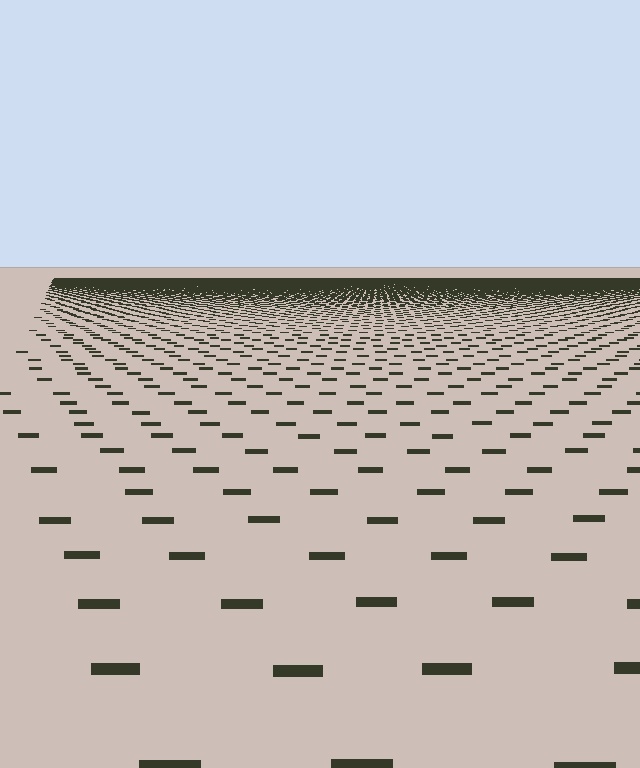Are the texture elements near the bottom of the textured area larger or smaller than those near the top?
Larger. Near the bottom, elements are closer to the viewer and appear at a bigger on-screen size.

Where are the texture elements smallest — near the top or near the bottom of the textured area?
Near the top.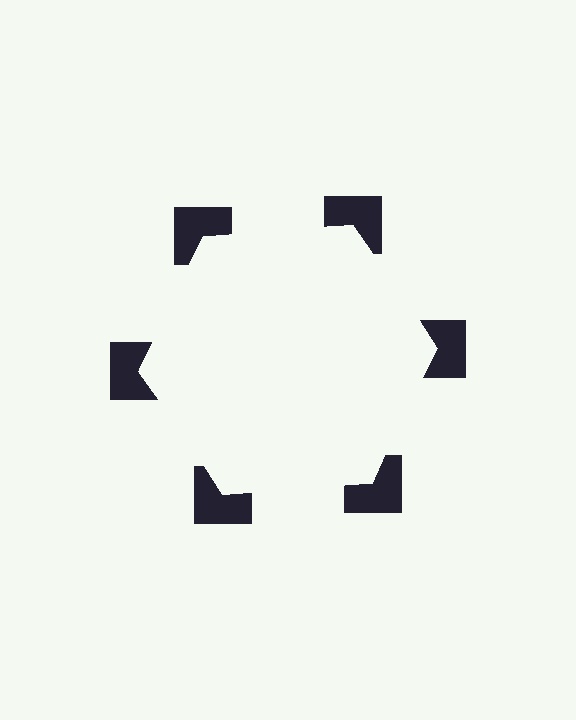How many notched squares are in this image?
There are 6 — one at each vertex of the illusory hexagon.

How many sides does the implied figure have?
6 sides.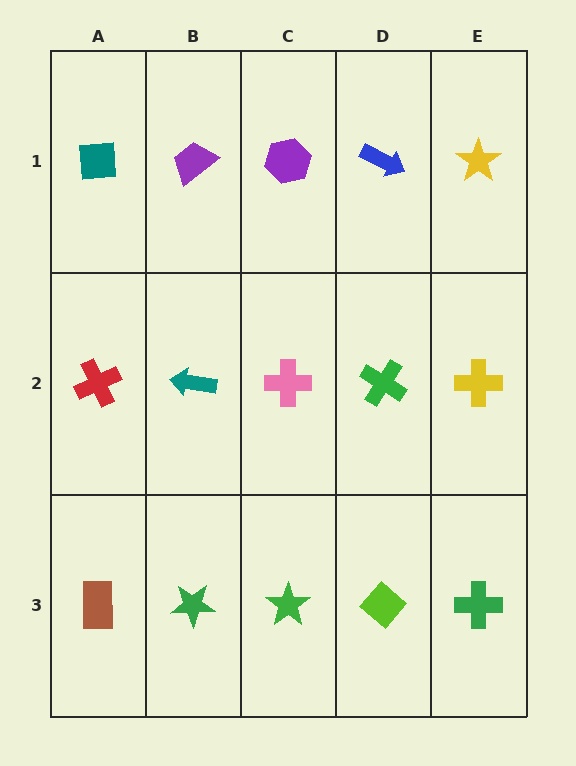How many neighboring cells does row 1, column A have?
2.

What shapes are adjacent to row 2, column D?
A blue arrow (row 1, column D), a lime diamond (row 3, column D), a pink cross (row 2, column C), a yellow cross (row 2, column E).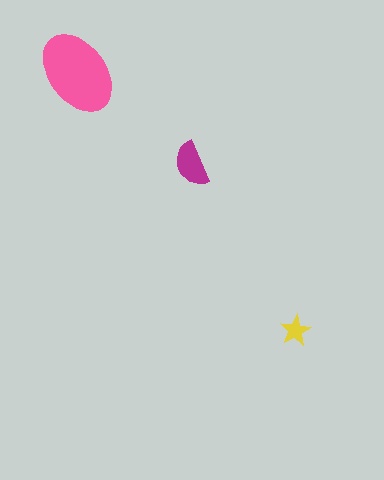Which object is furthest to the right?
The yellow star is rightmost.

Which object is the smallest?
The yellow star.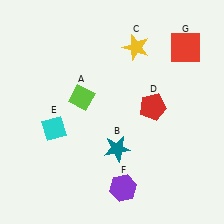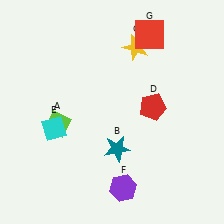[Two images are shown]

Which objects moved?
The objects that moved are: the lime diamond (A), the red square (G).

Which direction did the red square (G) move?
The red square (G) moved left.